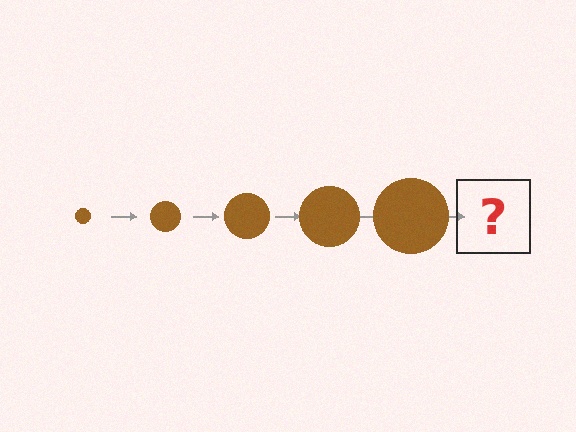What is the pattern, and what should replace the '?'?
The pattern is that the circle gets progressively larger each step. The '?' should be a brown circle, larger than the previous one.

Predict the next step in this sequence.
The next step is a brown circle, larger than the previous one.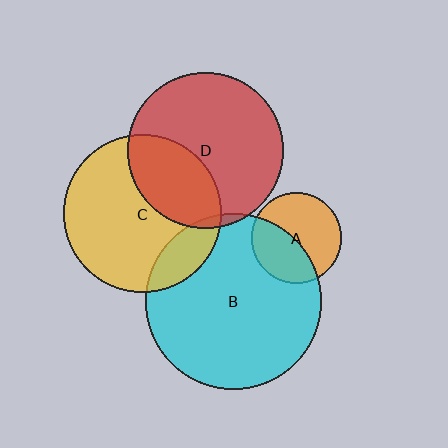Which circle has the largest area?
Circle B (cyan).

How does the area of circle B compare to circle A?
Approximately 3.8 times.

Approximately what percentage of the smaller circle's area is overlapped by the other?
Approximately 30%.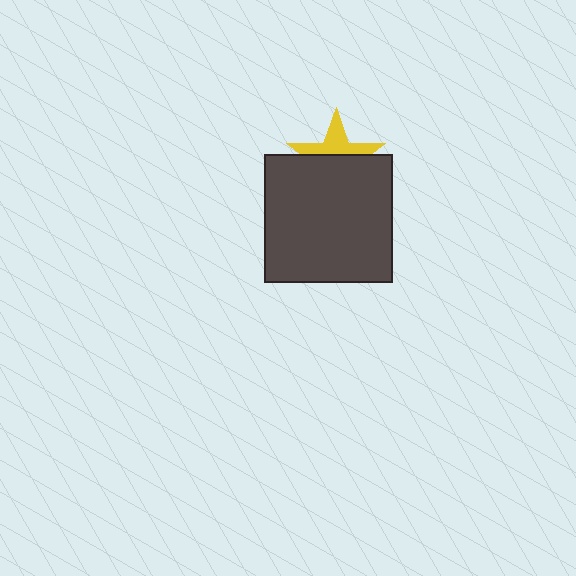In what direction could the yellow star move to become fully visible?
The yellow star could move up. That would shift it out from behind the dark gray square entirely.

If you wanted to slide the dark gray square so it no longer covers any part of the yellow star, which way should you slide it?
Slide it down — that is the most direct way to separate the two shapes.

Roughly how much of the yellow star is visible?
A small part of it is visible (roughly 42%).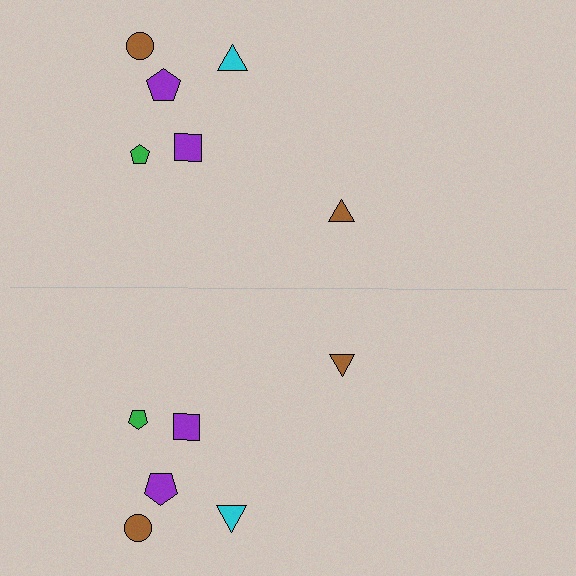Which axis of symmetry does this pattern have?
The pattern has a horizontal axis of symmetry running through the center of the image.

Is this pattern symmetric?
Yes, this pattern has bilateral (reflection) symmetry.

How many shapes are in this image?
There are 12 shapes in this image.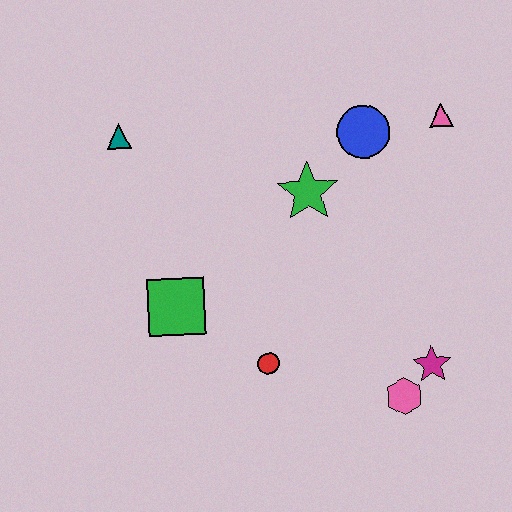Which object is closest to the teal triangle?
The green square is closest to the teal triangle.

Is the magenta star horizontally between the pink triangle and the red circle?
Yes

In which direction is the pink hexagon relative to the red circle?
The pink hexagon is to the right of the red circle.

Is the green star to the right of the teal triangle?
Yes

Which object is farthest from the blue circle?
The pink hexagon is farthest from the blue circle.